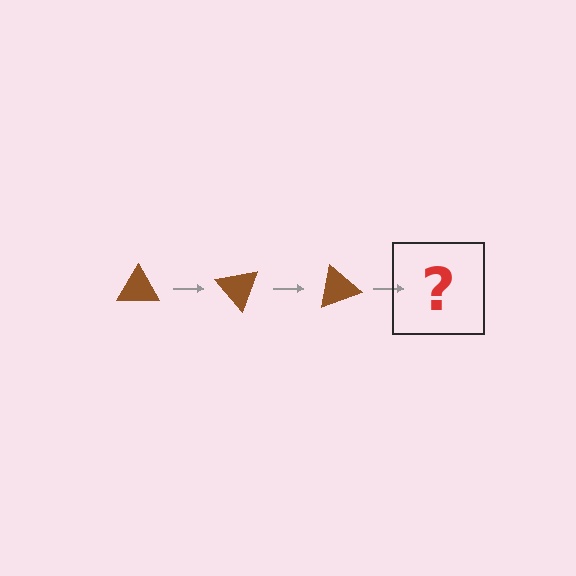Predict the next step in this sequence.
The next step is a brown triangle rotated 150 degrees.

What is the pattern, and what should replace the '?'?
The pattern is that the triangle rotates 50 degrees each step. The '?' should be a brown triangle rotated 150 degrees.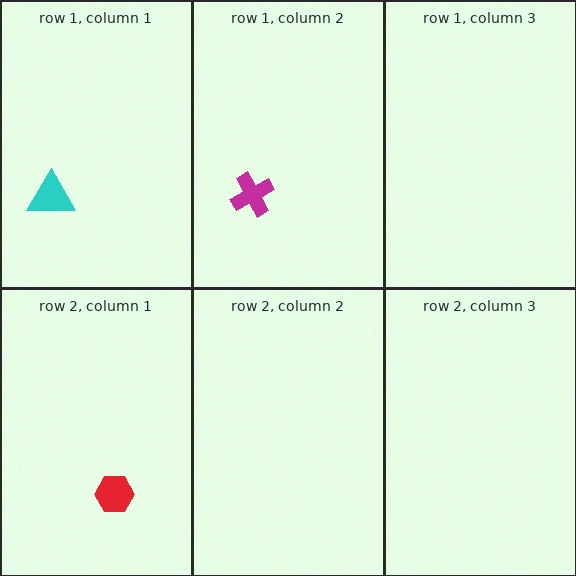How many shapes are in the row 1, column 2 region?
1.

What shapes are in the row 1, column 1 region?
The cyan triangle.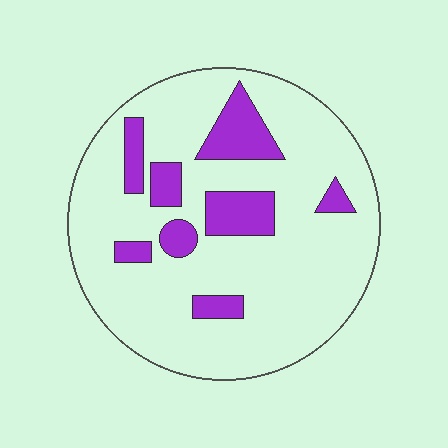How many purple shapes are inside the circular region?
8.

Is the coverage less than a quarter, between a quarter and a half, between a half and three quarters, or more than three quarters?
Less than a quarter.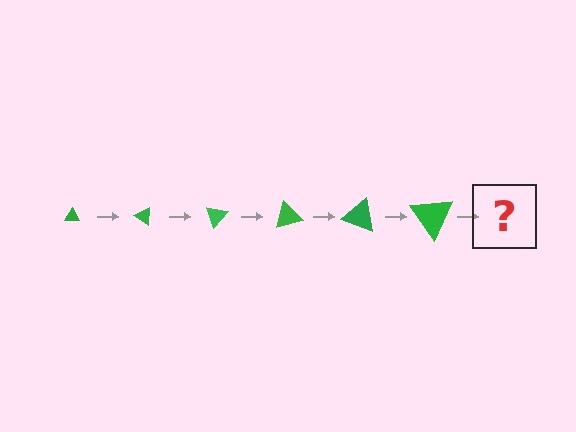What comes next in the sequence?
The next element should be a triangle, larger than the previous one and rotated 210 degrees from the start.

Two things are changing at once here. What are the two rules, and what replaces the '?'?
The two rules are that the triangle grows larger each step and it rotates 35 degrees each step. The '?' should be a triangle, larger than the previous one and rotated 210 degrees from the start.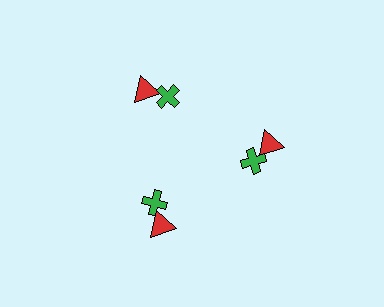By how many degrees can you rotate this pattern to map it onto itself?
The pattern maps onto itself every 120 degrees of rotation.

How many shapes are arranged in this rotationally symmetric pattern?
There are 6 shapes, arranged in 3 groups of 2.